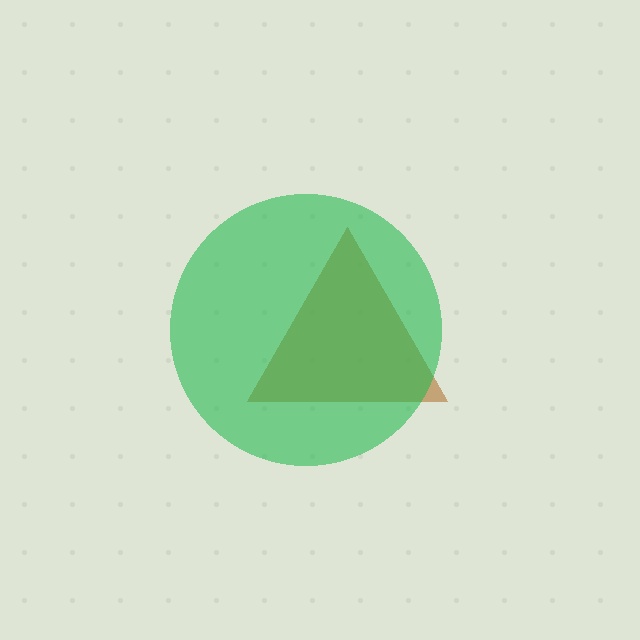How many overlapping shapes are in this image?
There are 2 overlapping shapes in the image.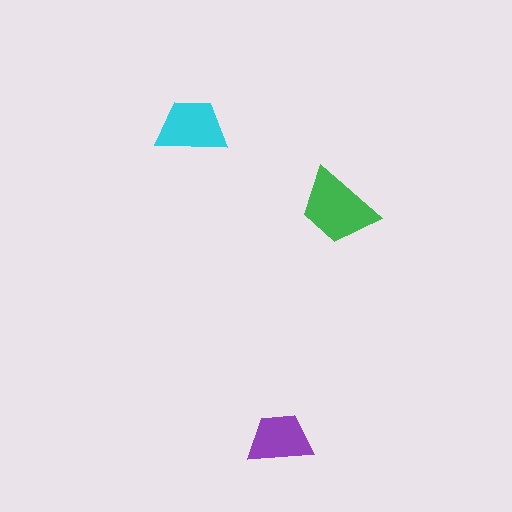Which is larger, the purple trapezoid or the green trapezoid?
The green one.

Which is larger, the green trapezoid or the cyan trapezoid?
The green one.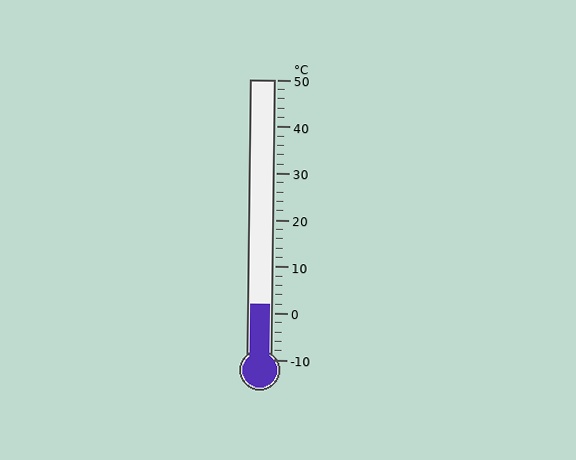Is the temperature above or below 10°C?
The temperature is below 10°C.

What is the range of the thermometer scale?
The thermometer scale ranges from -10°C to 50°C.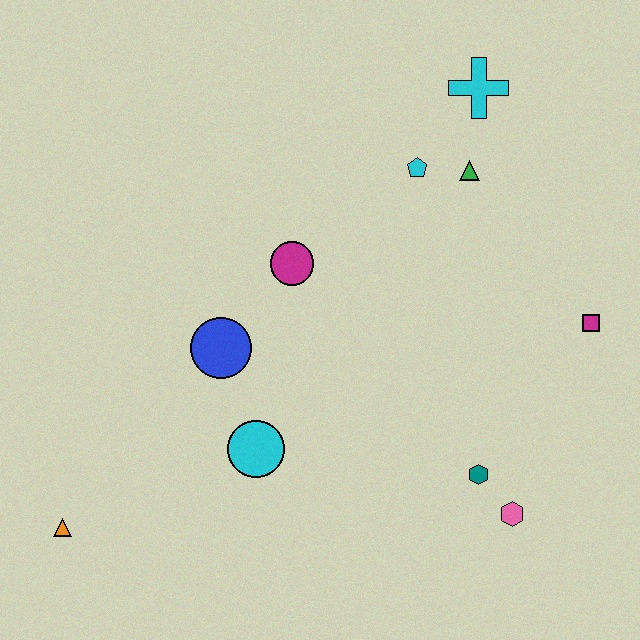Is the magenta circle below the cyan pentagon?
Yes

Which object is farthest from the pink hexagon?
The orange triangle is farthest from the pink hexagon.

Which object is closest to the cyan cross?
The green triangle is closest to the cyan cross.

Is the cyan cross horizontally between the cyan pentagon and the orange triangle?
No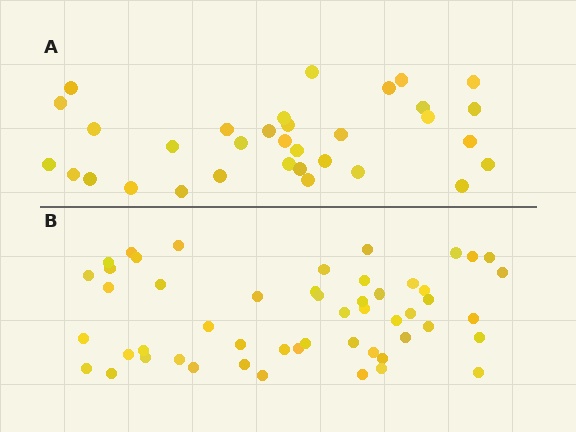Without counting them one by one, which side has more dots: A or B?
Region B (the bottom region) has more dots.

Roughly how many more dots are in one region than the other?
Region B has approximately 20 more dots than region A.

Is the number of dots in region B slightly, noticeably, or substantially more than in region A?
Region B has substantially more. The ratio is roughly 1.6 to 1.